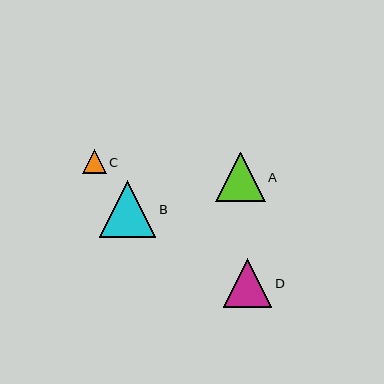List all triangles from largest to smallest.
From largest to smallest: B, A, D, C.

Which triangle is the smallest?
Triangle C is the smallest with a size of approximately 24 pixels.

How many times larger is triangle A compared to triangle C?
Triangle A is approximately 2.1 times the size of triangle C.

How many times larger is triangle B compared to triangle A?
Triangle B is approximately 1.1 times the size of triangle A.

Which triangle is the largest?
Triangle B is the largest with a size of approximately 57 pixels.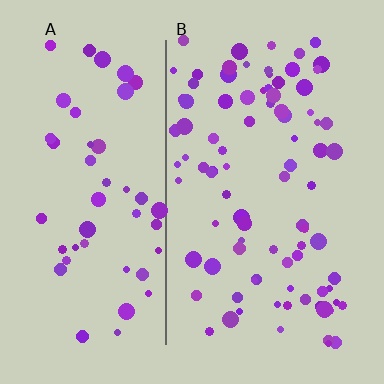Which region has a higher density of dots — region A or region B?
B (the right).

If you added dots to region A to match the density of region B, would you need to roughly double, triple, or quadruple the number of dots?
Approximately double.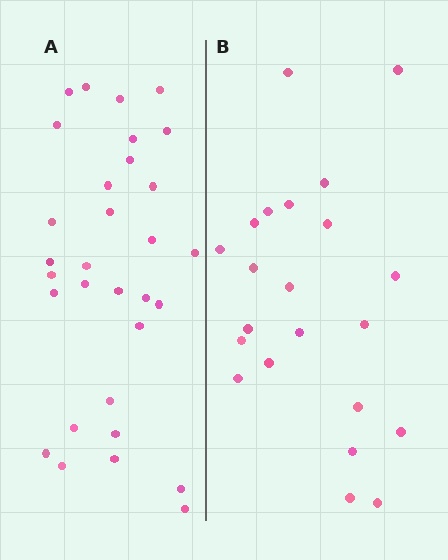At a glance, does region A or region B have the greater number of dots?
Region A (the left region) has more dots.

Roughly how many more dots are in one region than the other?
Region A has roughly 8 or so more dots than region B.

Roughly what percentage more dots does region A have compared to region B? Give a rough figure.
About 40% more.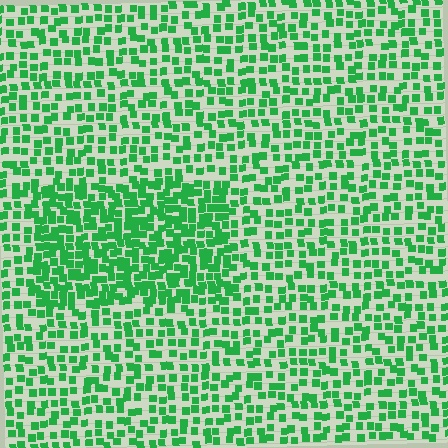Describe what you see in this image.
The image contains small green elements arranged at two different densities. A rectangle-shaped region is visible where the elements are more densely packed than the surrounding area.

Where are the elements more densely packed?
The elements are more densely packed inside the rectangle boundary.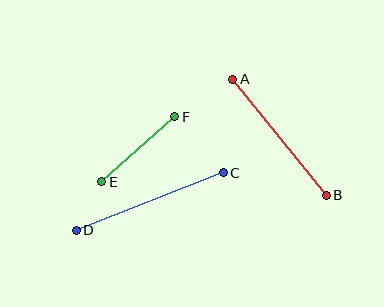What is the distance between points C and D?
The distance is approximately 158 pixels.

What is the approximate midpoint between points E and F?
The midpoint is at approximately (138, 149) pixels.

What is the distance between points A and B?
The distance is approximately 149 pixels.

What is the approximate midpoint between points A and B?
The midpoint is at approximately (280, 137) pixels.